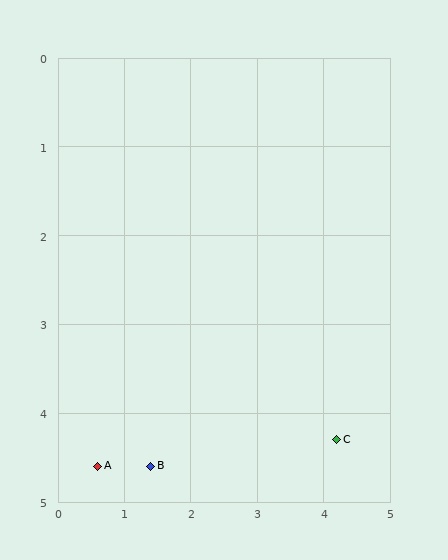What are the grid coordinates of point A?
Point A is at approximately (0.6, 4.6).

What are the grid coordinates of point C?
Point C is at approximately (4.2, 4.3).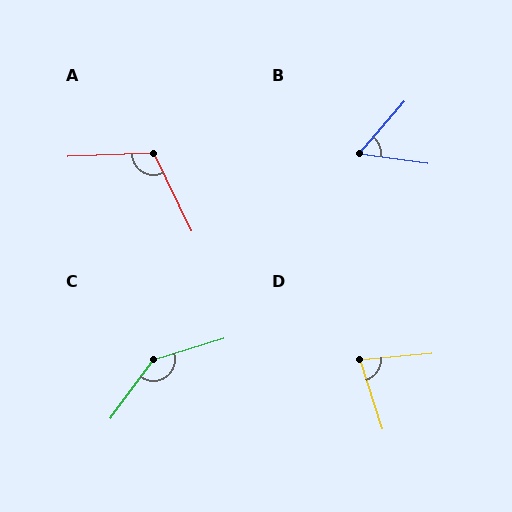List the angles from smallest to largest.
B (57°), D (77°), A (114°), C (144°).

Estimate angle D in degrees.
Approximately 77 degrees.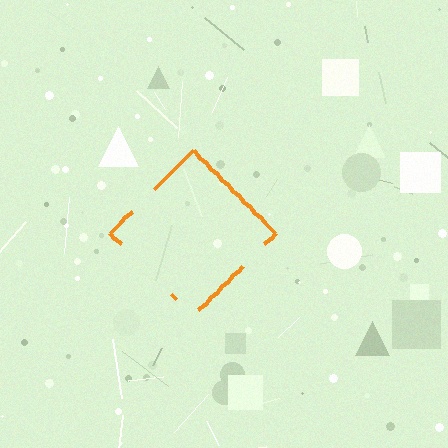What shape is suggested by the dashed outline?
The dashed outline suggests a diamond.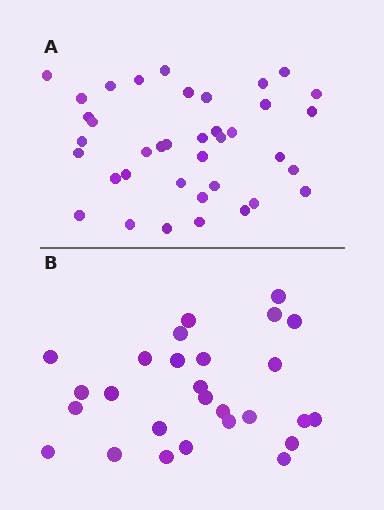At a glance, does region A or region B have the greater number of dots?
Region A (the top region) has more dots.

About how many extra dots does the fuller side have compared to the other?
Region A has roughly 12 or so more dots than region B.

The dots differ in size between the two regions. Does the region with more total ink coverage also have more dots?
No. Region B has more total ink coverage because its dots are larger, but region A actually contains more individual dots. Total area can be misleading — the number of items is what matters here.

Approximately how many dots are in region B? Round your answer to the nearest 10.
About 30 dots. (The exact count is 27, which rounds to 30.)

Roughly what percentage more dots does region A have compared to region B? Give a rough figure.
About 40% more.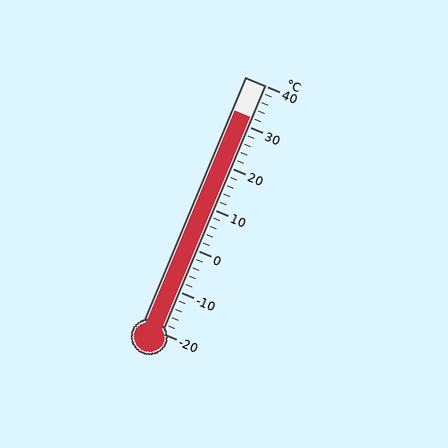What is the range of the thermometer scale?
The thermometer scale ranges from -20°C to 40°C.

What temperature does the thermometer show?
The thermometer shows approximately 32°C.